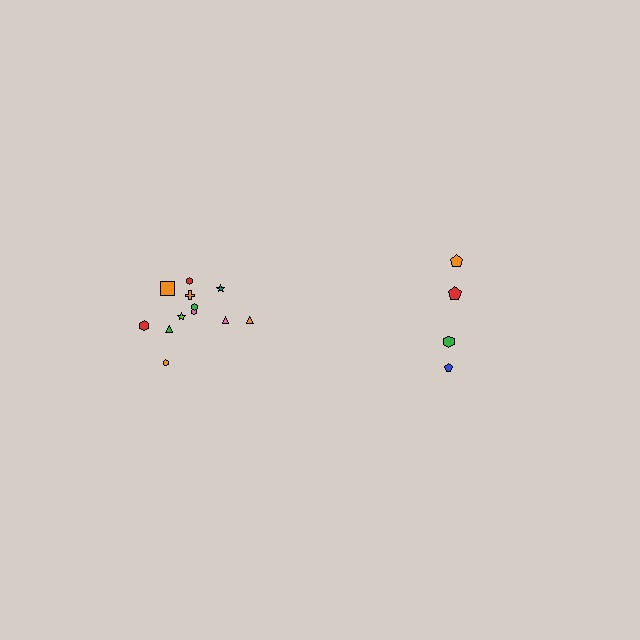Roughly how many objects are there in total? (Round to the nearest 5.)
Roughly 15 objects in total.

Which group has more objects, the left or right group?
The left group.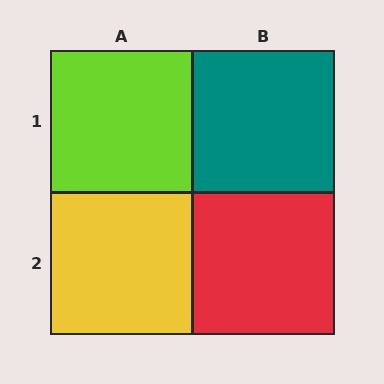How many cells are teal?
1 cell is teal.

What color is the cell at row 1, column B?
Teal.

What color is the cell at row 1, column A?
Lime.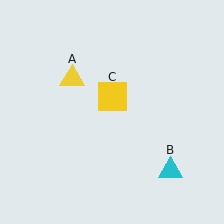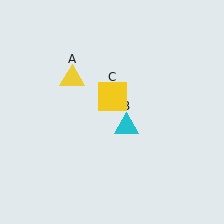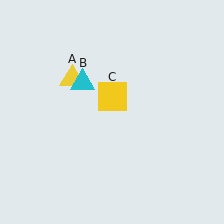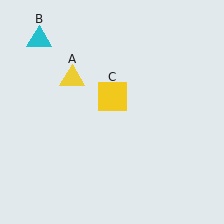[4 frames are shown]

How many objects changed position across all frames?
1 object changed position: cyan triangle (object B).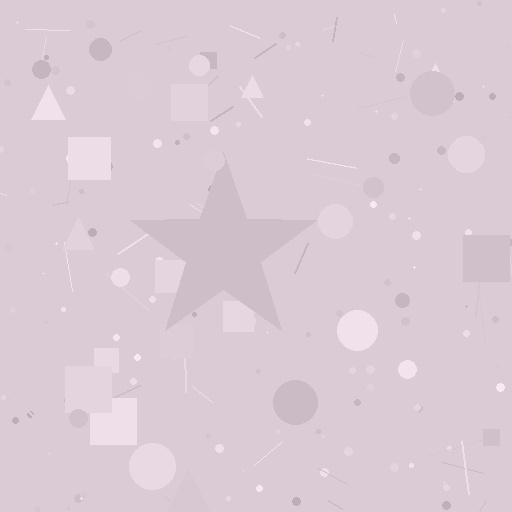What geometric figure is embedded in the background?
A star is embedded in the background.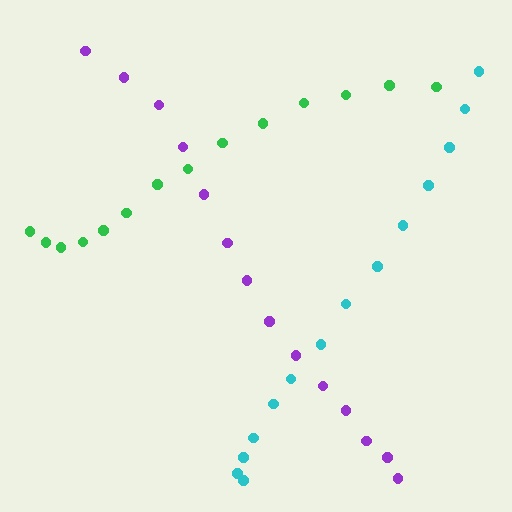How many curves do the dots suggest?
There are 3 distinct paths.